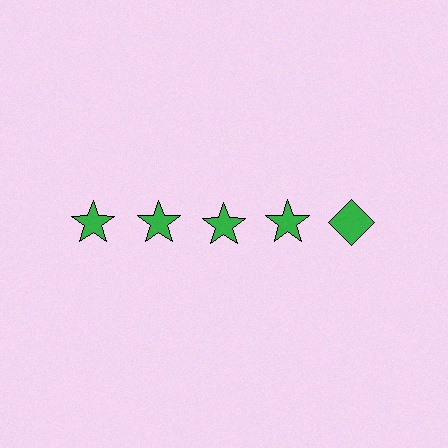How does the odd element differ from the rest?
It has a different shape: diamond instead of star.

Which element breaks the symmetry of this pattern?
The green diamond in the top row, rightmost column breaks the symmetry. All other shapes are green stars.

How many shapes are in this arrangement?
There are 5 shapes arranged in a grid pattern.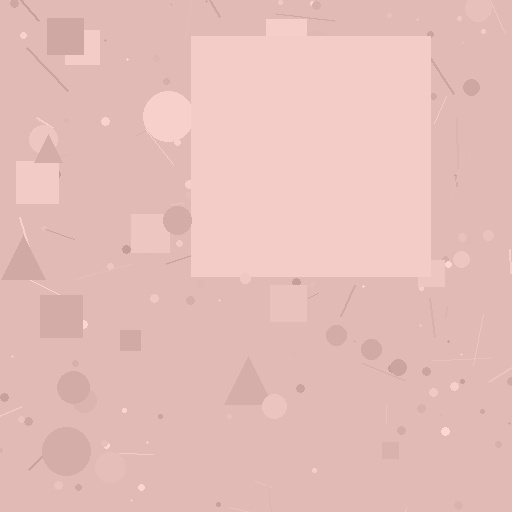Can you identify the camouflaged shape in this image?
The camouflaged shape is a square.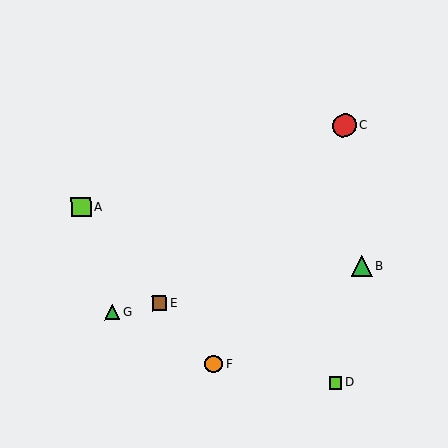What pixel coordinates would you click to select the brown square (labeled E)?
Click at (159, 304) to select the brown square E.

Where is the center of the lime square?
The center of the lime square is at (336, 383).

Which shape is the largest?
The red circle (labeled C) is the largest.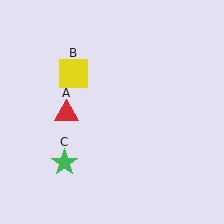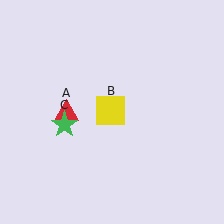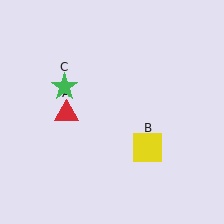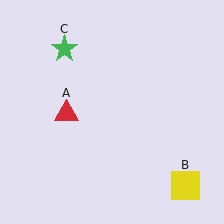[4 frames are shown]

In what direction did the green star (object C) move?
The green star (object C) moved up.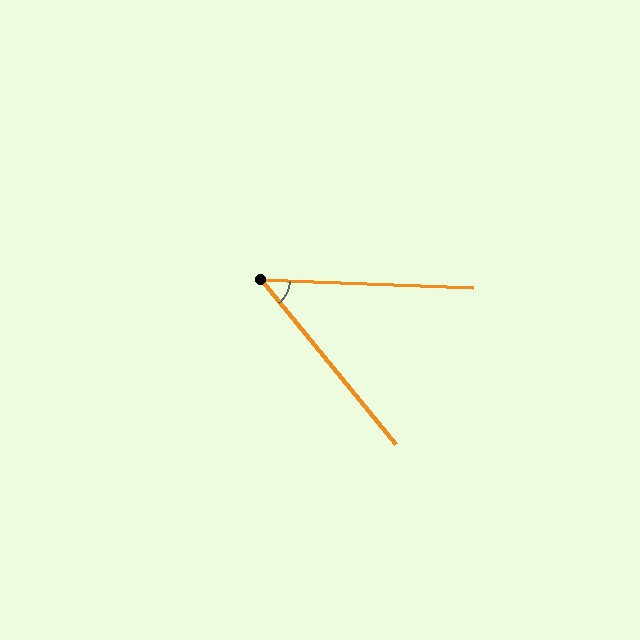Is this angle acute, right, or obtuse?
It is acute.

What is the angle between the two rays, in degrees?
Approximately 48 degrees.